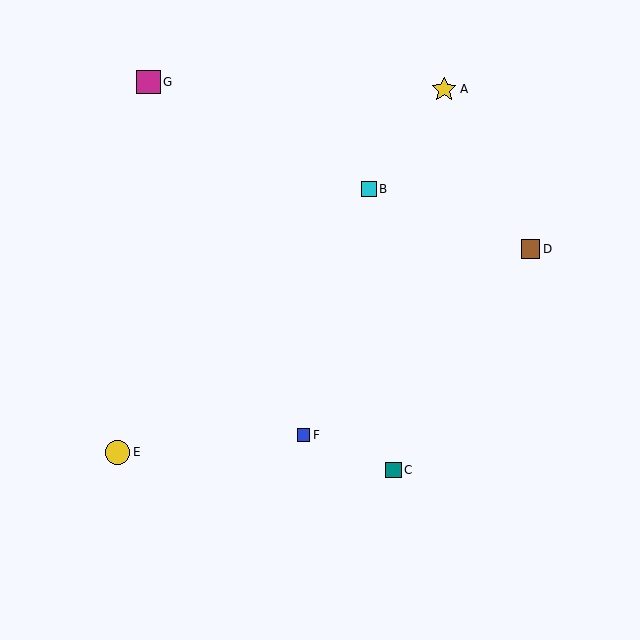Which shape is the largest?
The yellow star (labeled A) is the largest.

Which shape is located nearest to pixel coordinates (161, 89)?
The magenta square (labeled G) at (149, 82) is nearest to that location.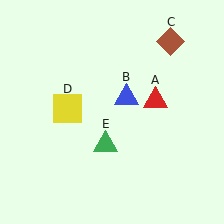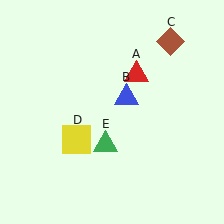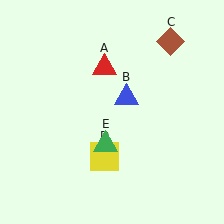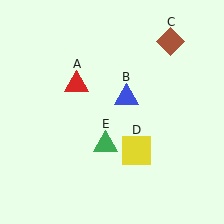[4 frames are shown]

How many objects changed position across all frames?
2 objects changed position: red triangle (object A), yellow square (object D).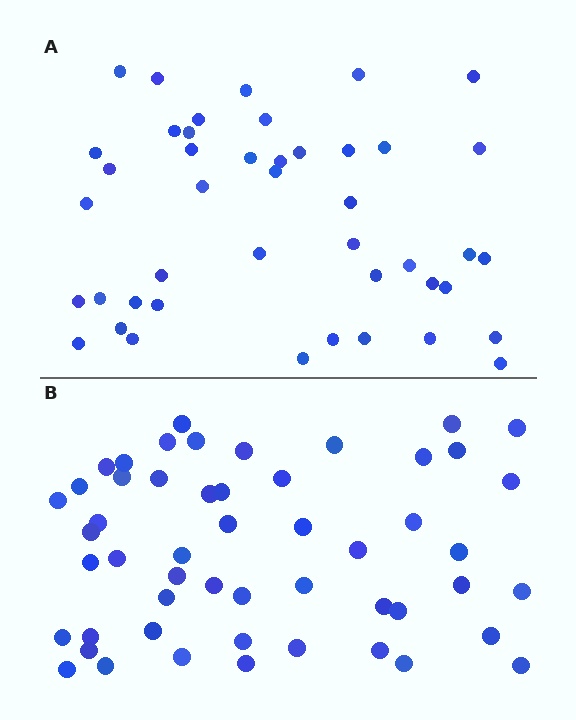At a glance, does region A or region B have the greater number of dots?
Region B (the bottom region) has more dots.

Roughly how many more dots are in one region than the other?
Region B has roughly 8 or so more dots than region A.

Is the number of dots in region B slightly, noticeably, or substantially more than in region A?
Region B has only slightly more — the two regions are fairly close. The ratio is roughly 1.2 to 1.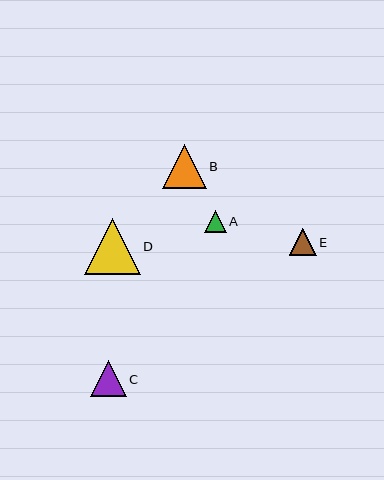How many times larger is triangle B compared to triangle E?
Triangle B is approximately 1.6 times the size of triangle E.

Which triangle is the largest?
Triangle D is the largest with a size of approximately 56 pixels.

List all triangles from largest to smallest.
From largest to smallest: D, B, C, E, A.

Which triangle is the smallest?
Triangle A is the smallest with a size of approximately 22 pixels.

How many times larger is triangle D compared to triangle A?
Triangle D is approximately 2.6 times the size of triangle A.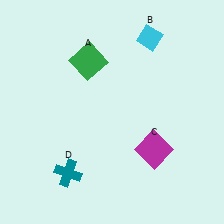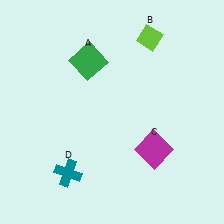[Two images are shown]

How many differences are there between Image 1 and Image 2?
There is 1 difference between the two images.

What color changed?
The diamond (B) changed from cyan in Image 1 to lime in Image 2.